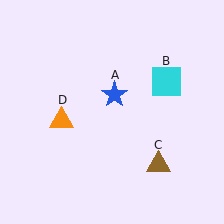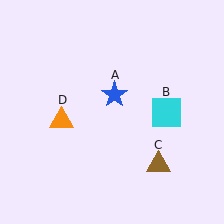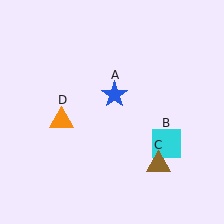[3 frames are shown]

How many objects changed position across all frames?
1 object changed position: cyan square (object B).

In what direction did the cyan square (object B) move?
The cyan square (object B) moved down.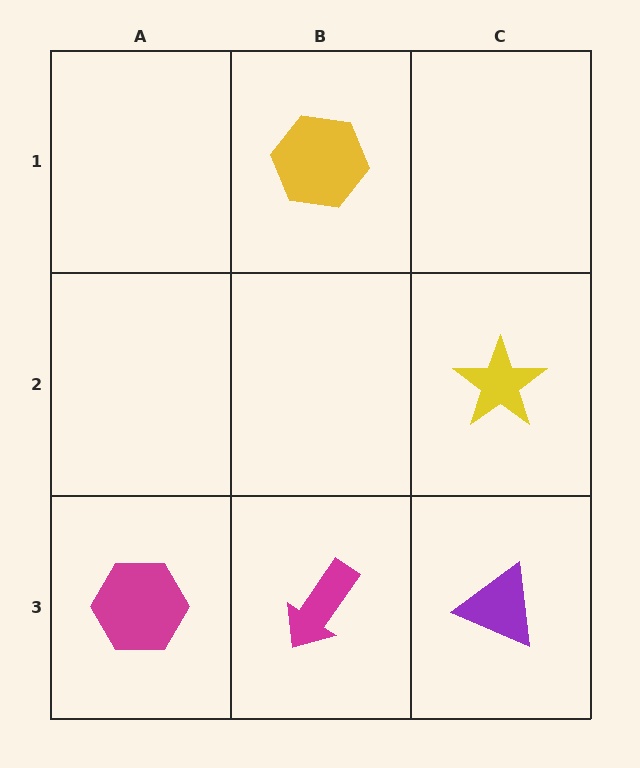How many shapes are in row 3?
3 shapes.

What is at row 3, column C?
A purple triangle.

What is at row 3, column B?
A magenta arrow.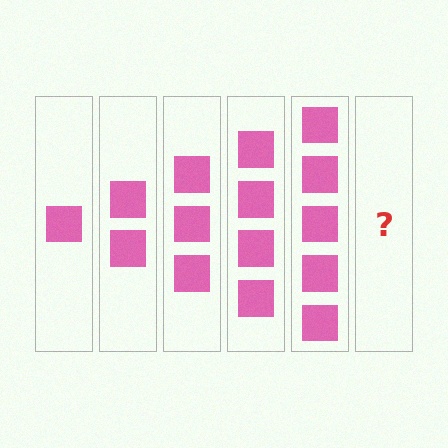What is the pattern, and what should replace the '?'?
The pattern is that each step adds one more square. The '?' should be 6 squares.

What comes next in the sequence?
The next element should be 6 squares.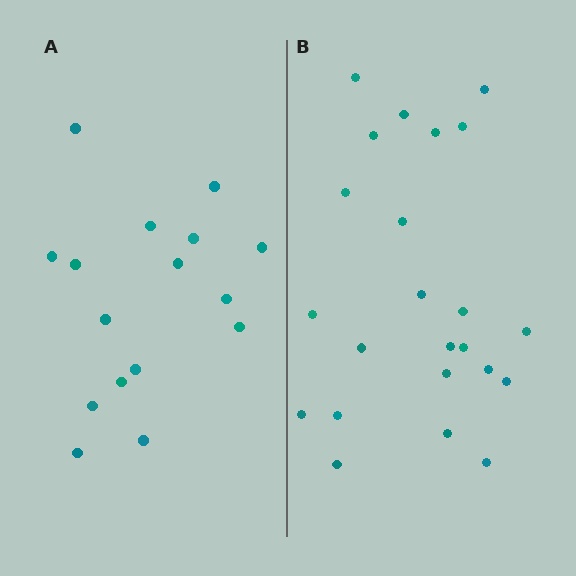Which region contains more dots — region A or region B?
Region B (the right region) has more dots.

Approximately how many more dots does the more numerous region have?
Region B has roughly 8 or so more dots than region A.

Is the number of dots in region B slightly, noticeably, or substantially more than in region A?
Region B has noticeably more, but not dramatically so. The ratio is roughly 1.4 to 1.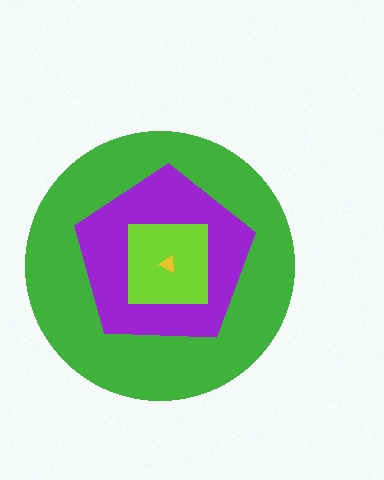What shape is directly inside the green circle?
The purple pentagon.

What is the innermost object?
The yellow triangle.